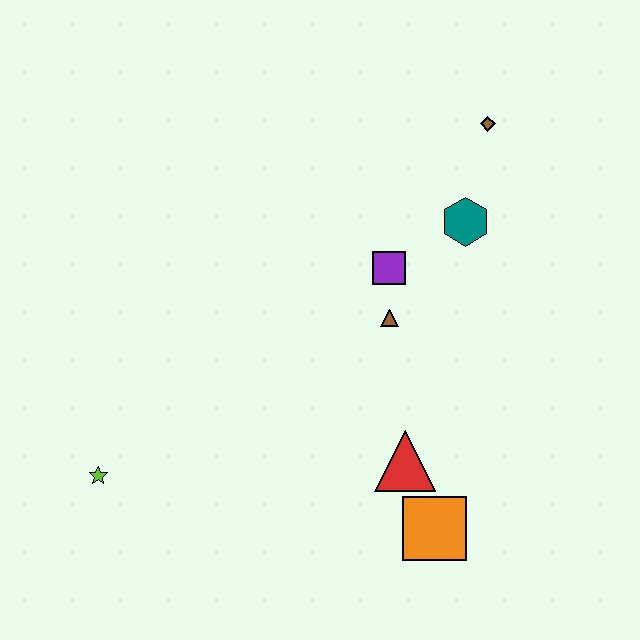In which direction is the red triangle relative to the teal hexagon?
The red triangle is below the teal hexagon.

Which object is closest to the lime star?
The red triangle is closest to the lime star.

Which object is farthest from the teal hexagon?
The lime star is farthest from the teal hexagon.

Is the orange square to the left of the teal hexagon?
Yes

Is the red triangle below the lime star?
No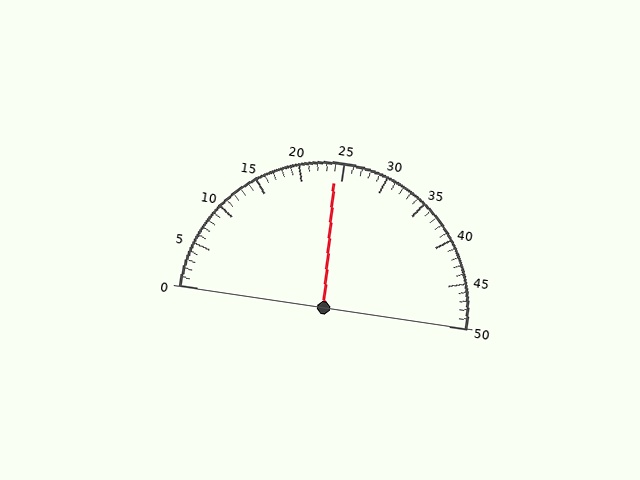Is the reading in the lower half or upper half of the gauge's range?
The reading is in the lower half of the range (0 to 50).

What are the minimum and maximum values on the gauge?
The gauge ranges from 0 to 50.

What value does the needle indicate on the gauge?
The needle indicates approximately 24.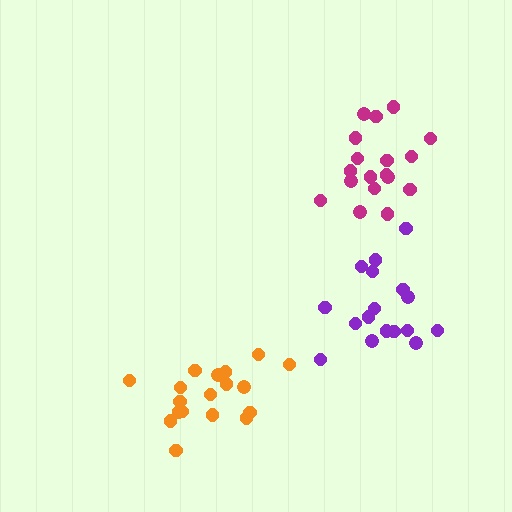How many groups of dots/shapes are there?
There are 3 groups.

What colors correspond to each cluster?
The clusters are colored: purple, orange, magenta.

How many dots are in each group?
Group 1: 17 dots, Group 2: 18 dots, Group 3: 18 dots (53 total).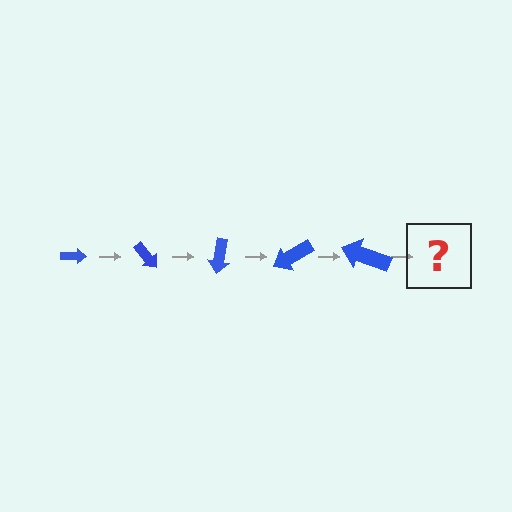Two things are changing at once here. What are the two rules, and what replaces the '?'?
The two rules are that the arrow grows larger each step and it rotates 50 degrees each step. The '?' should be an arrow, larger than the previous one and rotated 250 degrees from the start.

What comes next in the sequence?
The next element should be an arrow, larger than the previous one and rotated 250 degrees from the start.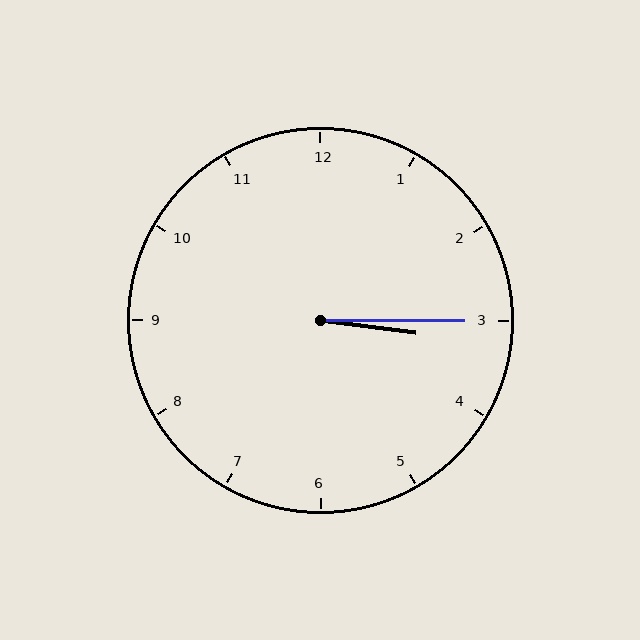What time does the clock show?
3:15.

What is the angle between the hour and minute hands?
Approximately 8 degrees.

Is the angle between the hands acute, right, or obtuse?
It is acute.